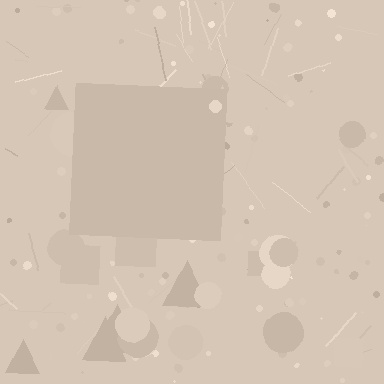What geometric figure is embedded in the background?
A square is embedded in the background.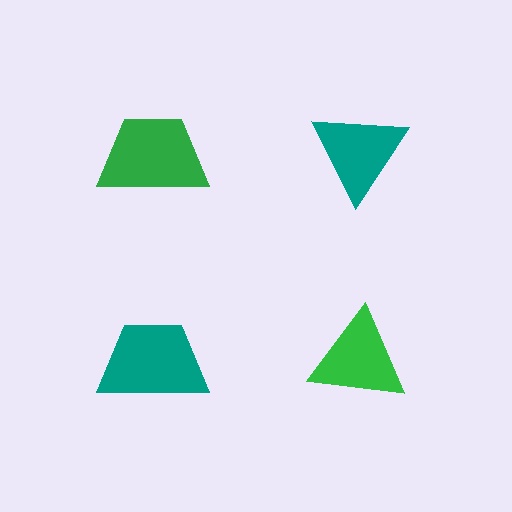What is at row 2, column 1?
A teal trapezoid.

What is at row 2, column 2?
A green triangle.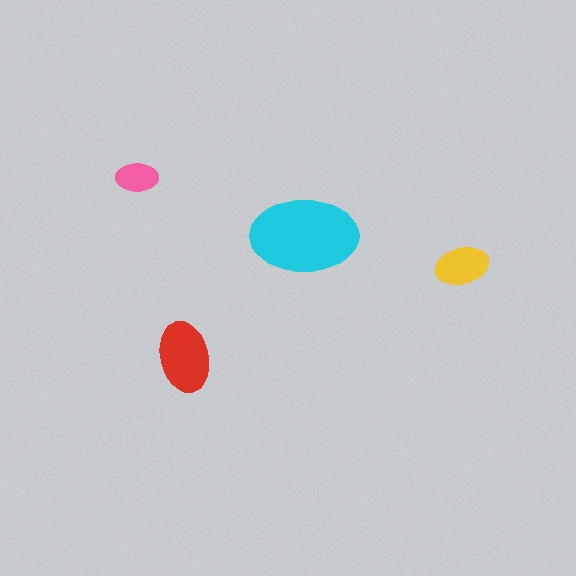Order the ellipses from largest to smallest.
the cyan one, the red one, the yellow one, the pink one.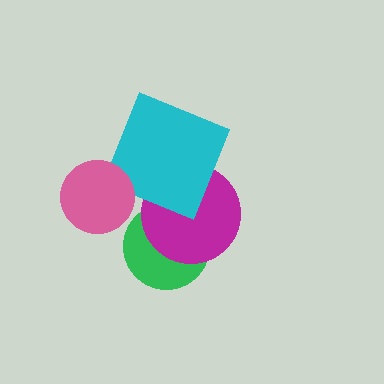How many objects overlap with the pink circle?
0 objects overlap with the pink circle.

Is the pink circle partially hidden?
No, no other shape covers it.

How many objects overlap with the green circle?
1 object overlaps with the green circle.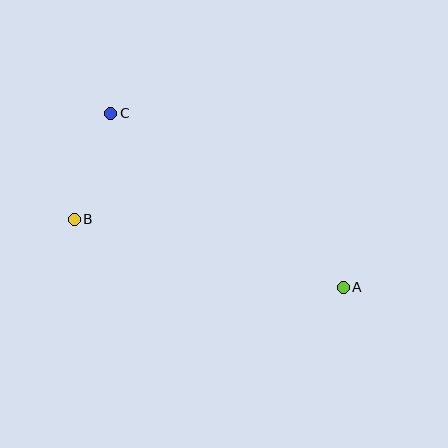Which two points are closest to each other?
Points B and C are closest to each other.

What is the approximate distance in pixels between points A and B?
The distance between A and B is approximately 277 pixels.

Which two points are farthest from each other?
Points A and C are farthest from each other.